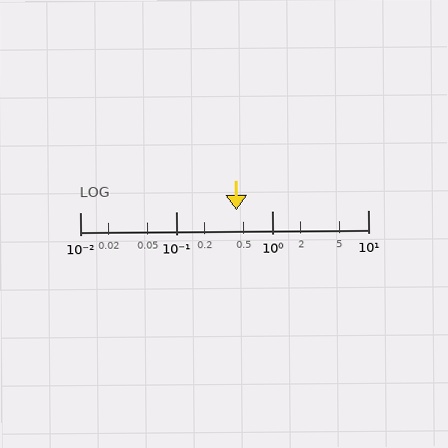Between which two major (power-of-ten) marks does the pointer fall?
The pointer is between 0.1 and 1.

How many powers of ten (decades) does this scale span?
The scale spans 3 decades, from 0.01 to 10.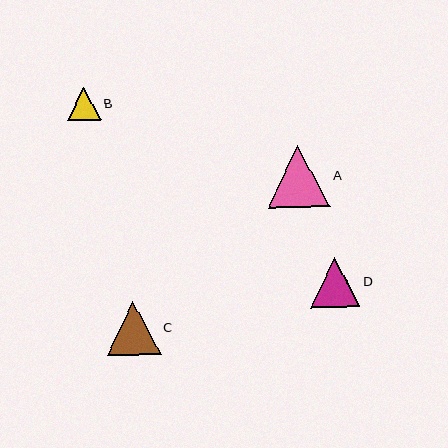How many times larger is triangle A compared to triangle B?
Triangle A is approximately 1.8 times the size of triangle B.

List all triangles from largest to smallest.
From largest to smallest: A, C, D, B.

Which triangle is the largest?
Triangle A is the largest with a size of approximately 62 pixels.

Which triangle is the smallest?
Triangle B is the smallest with a size of approximately 34 pixels.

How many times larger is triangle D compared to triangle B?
Triangle D is approximately 1.5 times the size of triangle B.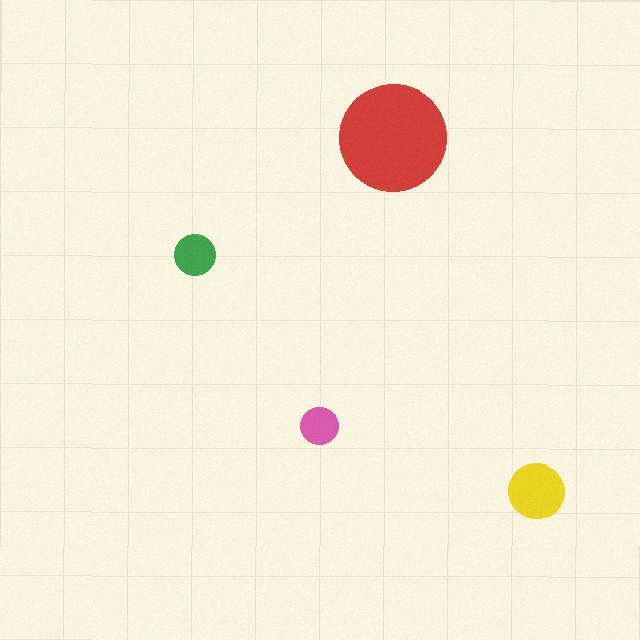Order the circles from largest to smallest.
the red one, the yellow one, the green one, the pink one.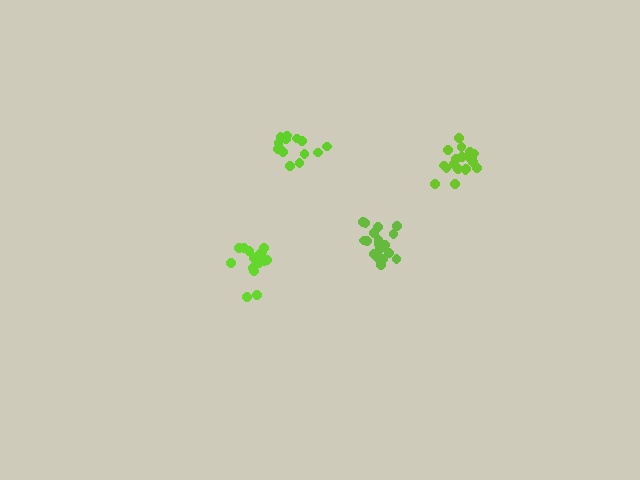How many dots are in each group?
Group 1: 17 dots, Group 2: 20 dots, Group 3: 14 dots, Group 4: 20 dots (71 total).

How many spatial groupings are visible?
There are 4 spatial groupings.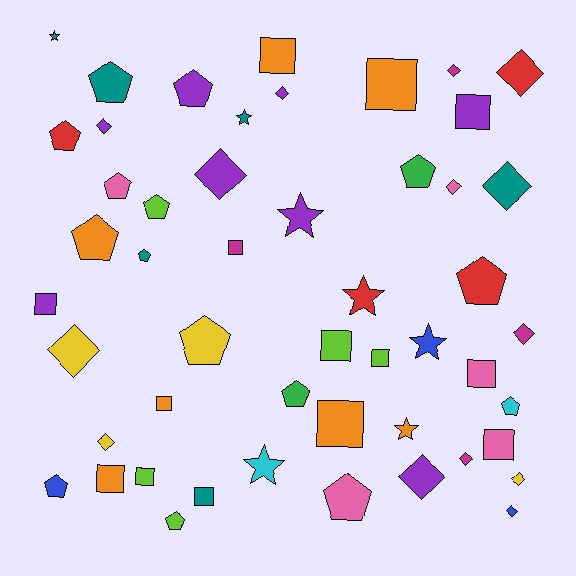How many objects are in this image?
There are 50 objects.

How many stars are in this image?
There are 7 stars.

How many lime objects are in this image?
There are 5 lime objects.